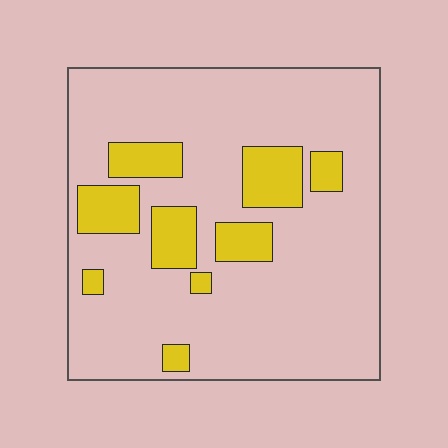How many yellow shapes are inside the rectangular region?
9.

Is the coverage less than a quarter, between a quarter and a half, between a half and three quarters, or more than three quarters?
Less than a quarter.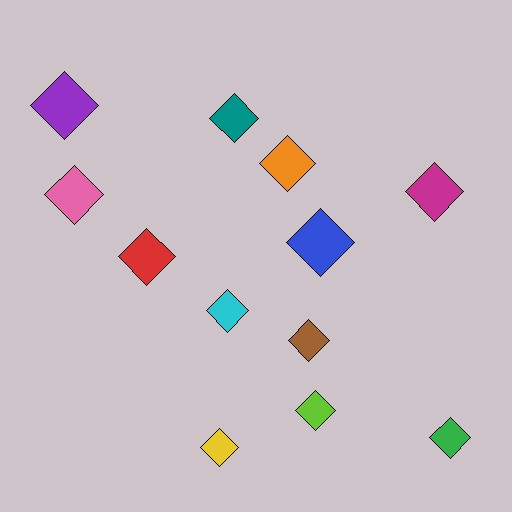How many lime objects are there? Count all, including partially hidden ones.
There is 1 lime object.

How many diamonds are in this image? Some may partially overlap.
There are 12 diamonds.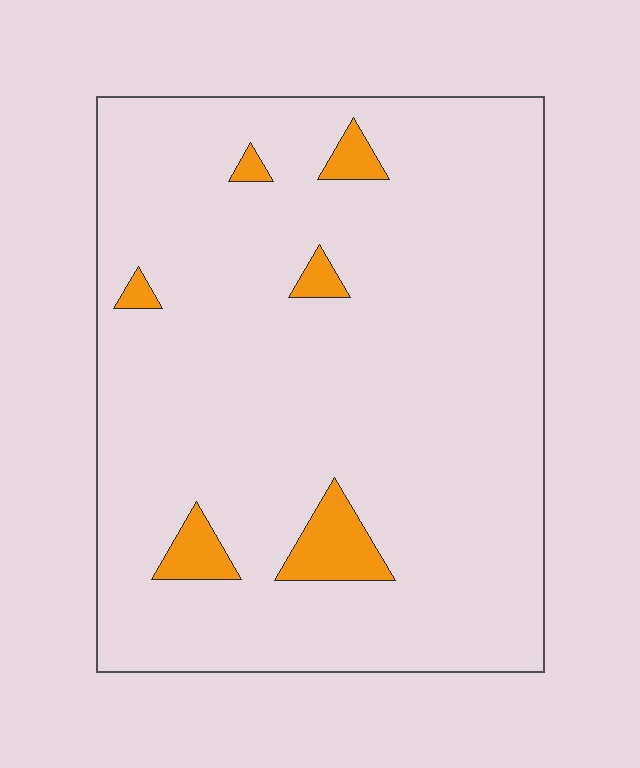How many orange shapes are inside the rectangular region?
6.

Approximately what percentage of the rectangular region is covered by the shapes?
Approximately 5%.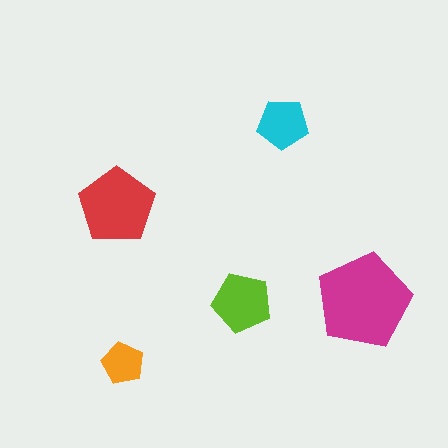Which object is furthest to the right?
The magenta pentagon is rightmost.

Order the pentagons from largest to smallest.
the magenta one, the red one, the lime one, the cyan one, the orange one.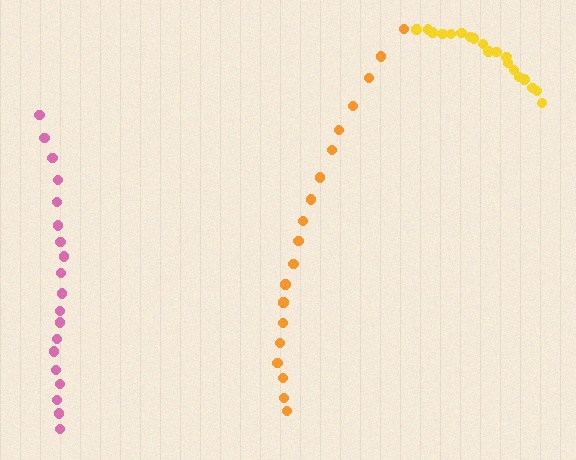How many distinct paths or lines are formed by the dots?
There are 3 distinct paths.